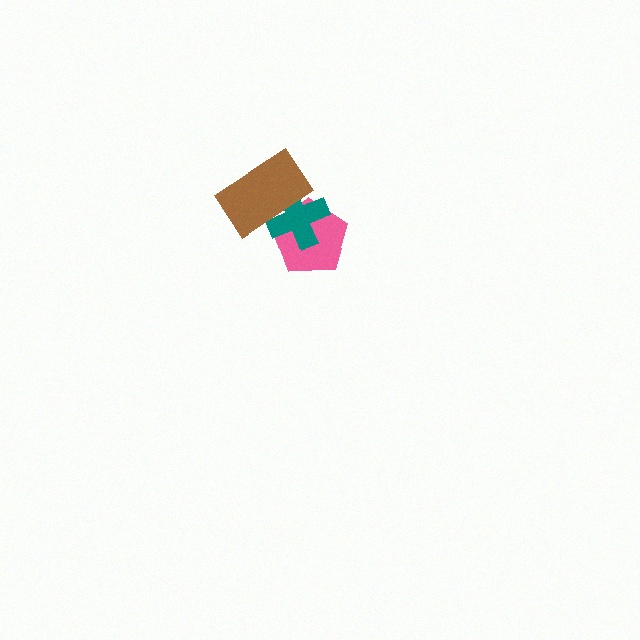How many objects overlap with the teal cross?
2 objects overlap with the teal cross.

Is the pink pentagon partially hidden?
Yes, it is partially covered by another shape.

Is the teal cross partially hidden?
Yes, it is partially covered by another shape.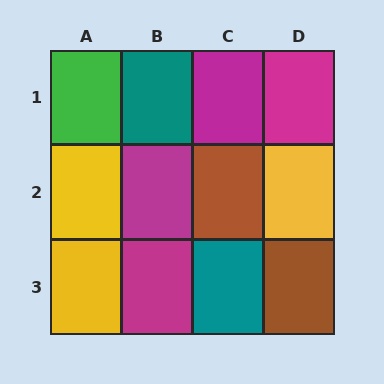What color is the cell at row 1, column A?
Green.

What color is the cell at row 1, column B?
Teal.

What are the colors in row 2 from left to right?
Yellow, magenta, brown, yellow.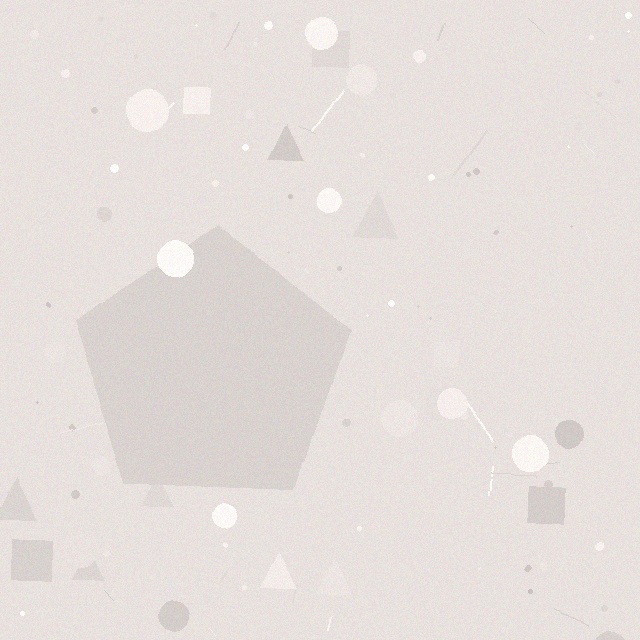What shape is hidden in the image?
A pentagon is hidden in the image.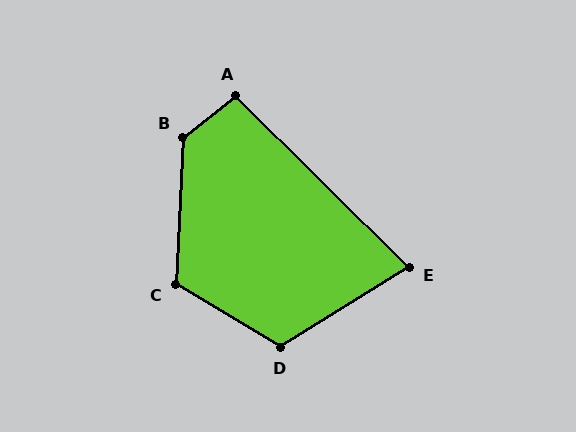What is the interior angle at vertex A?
Approximately 97 degrees (obtuse).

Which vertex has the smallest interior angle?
E, at approximately 77 degrees.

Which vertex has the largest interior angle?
B, at approximately 131 degrees.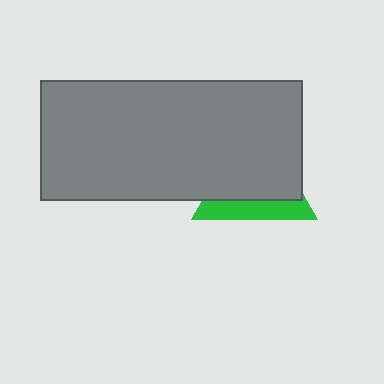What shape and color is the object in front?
The object in front is a gray rectangle.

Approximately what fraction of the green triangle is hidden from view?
Roughly 70% of the green triangle is hidden behind the gray rectangle.